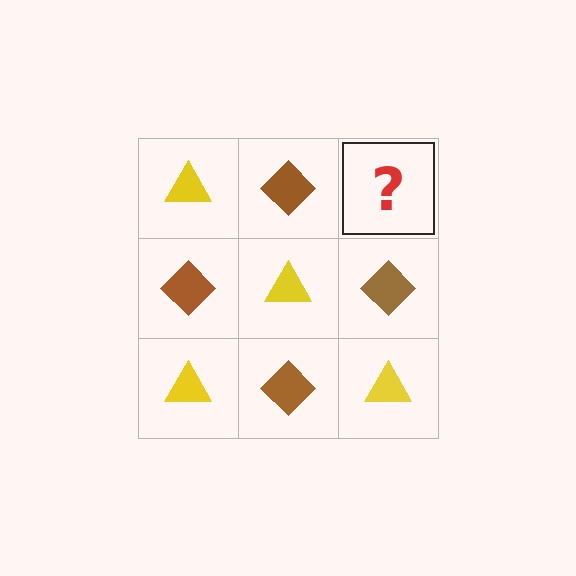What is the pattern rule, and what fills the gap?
The rule is that it alternates yellow triangle and brown diamond in a checkerboard pattern. The gap should be filled with a yellow triangle.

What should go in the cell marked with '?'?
The missing cell should contain a yellow triangle.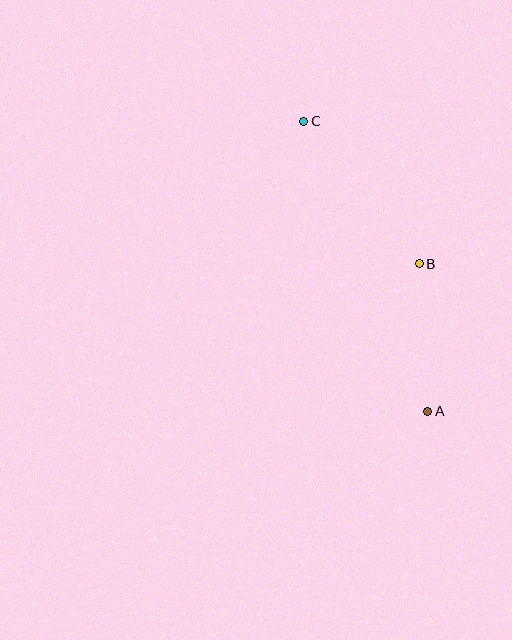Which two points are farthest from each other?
Points A and C are farthest from each other.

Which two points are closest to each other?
Points A and B are closest to each other.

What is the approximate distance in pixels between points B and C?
The distance between B and C is approximately 183 pixels.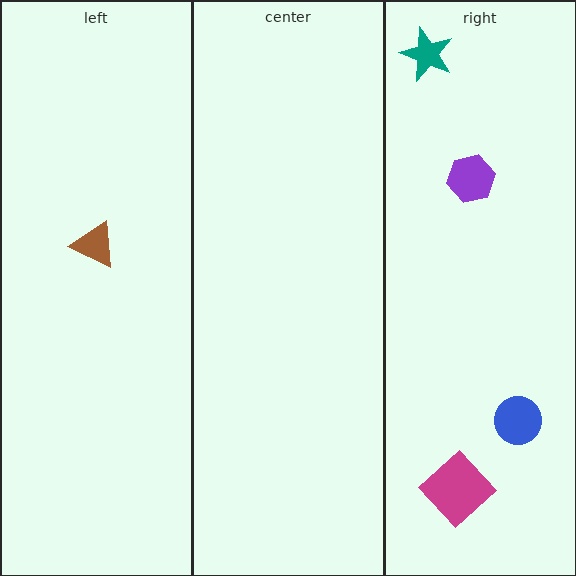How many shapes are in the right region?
4.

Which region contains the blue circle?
The right region.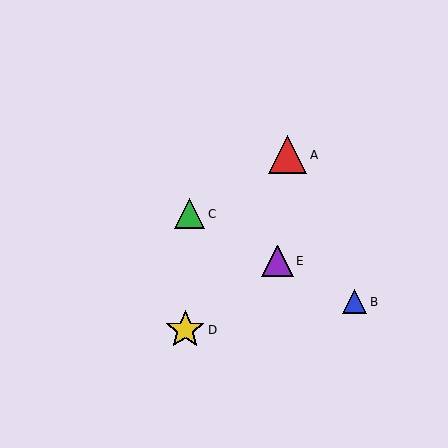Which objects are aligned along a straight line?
Objects B, C, E are aligned along a straight line.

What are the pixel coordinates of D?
Object D is at (185, 330).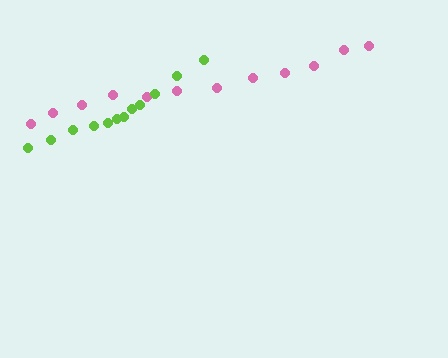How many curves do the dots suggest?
There are 2 distinct paths.